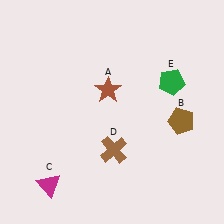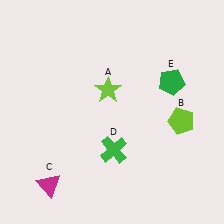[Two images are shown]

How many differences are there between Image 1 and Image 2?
There are 3 differences between the two images.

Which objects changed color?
A changed from brown to lime. B changed from brown to lime. D changed from brown to green.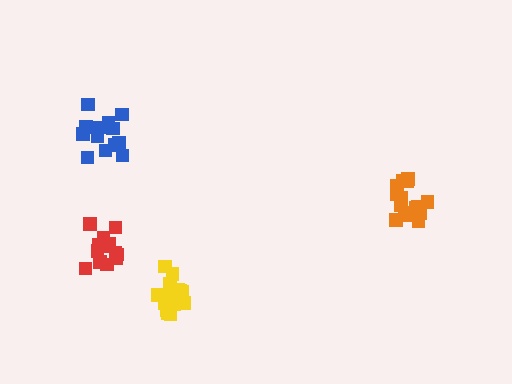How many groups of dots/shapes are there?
There are 4 groups.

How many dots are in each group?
Group 1: 15 dots, Group 2: 13 dots, Group 3: 17 dots, Group 4: 14 dots (59 total).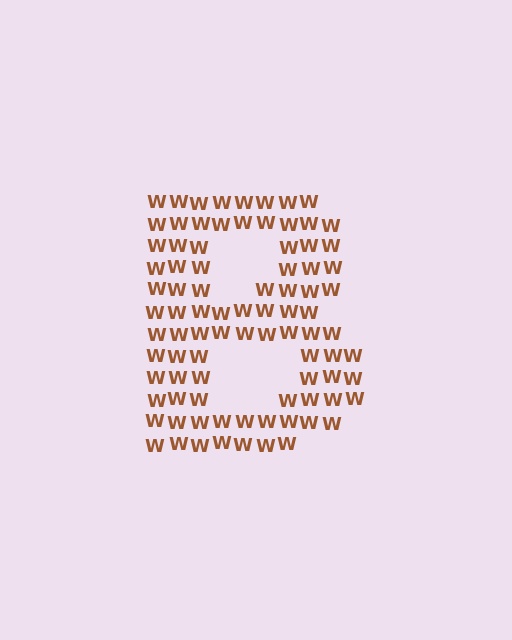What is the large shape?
The large shape is the letter B.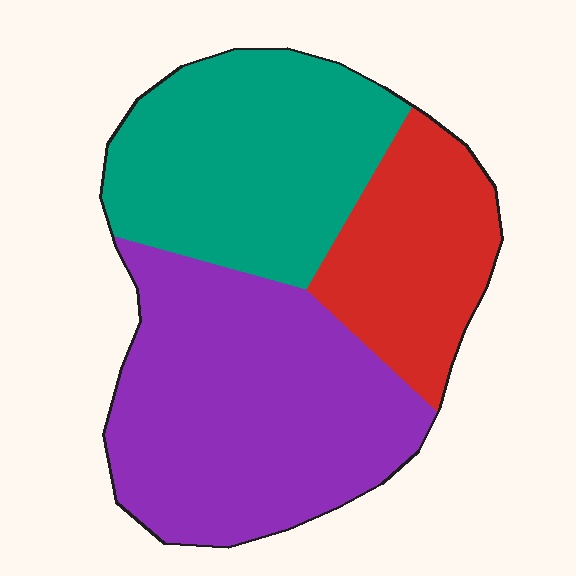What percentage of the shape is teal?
Teal takes up about one third (1/3) of the shape.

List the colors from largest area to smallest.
From largest to smallest: purple, teal, red.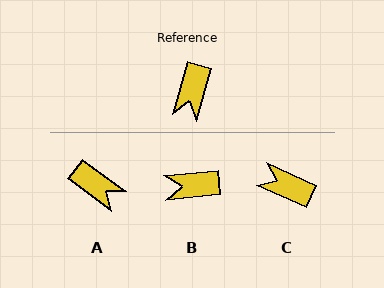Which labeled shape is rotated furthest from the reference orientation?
C, about 99 degrees away.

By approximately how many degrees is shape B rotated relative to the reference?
Approximately 69 degrees clockwise.